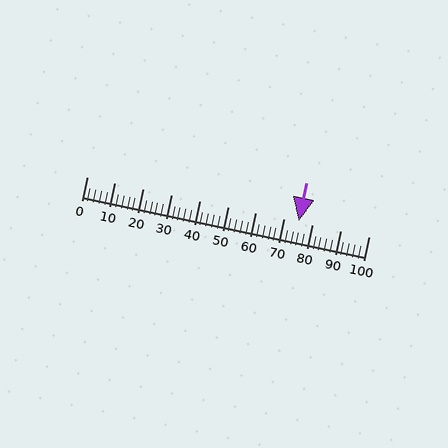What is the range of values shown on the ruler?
The ruler shows values from 0 to 100.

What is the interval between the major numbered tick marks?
The major tick marks are spaced 10 units apart.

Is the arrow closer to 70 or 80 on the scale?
The arrow is closer to 80.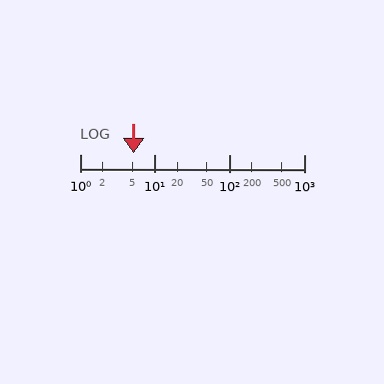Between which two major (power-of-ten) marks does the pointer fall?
The pointer is between 1 and 10.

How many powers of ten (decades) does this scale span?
The scale spans 3 decades, from 1 to 1000.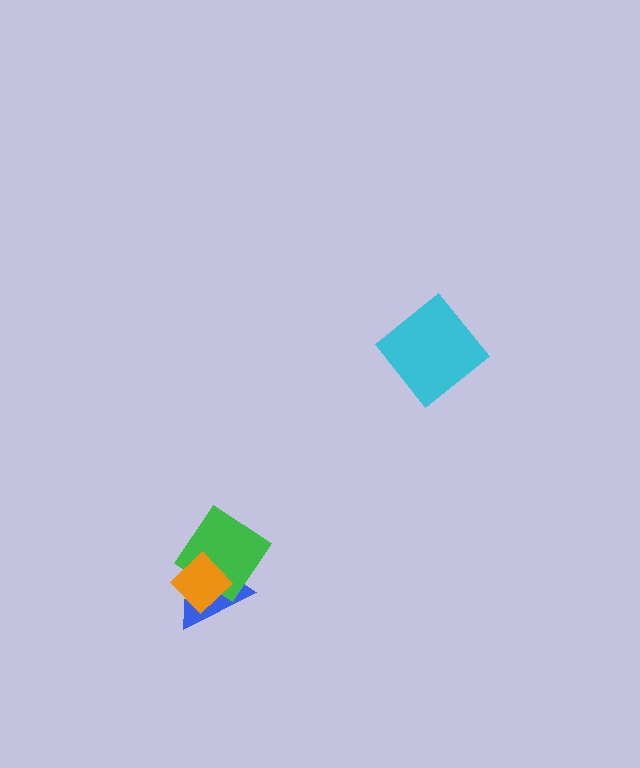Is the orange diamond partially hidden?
No, no other shape covers it.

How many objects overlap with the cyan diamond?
0 objects overlap with the cyan diamond.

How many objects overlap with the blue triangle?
2 objects overlap with the blue triangle.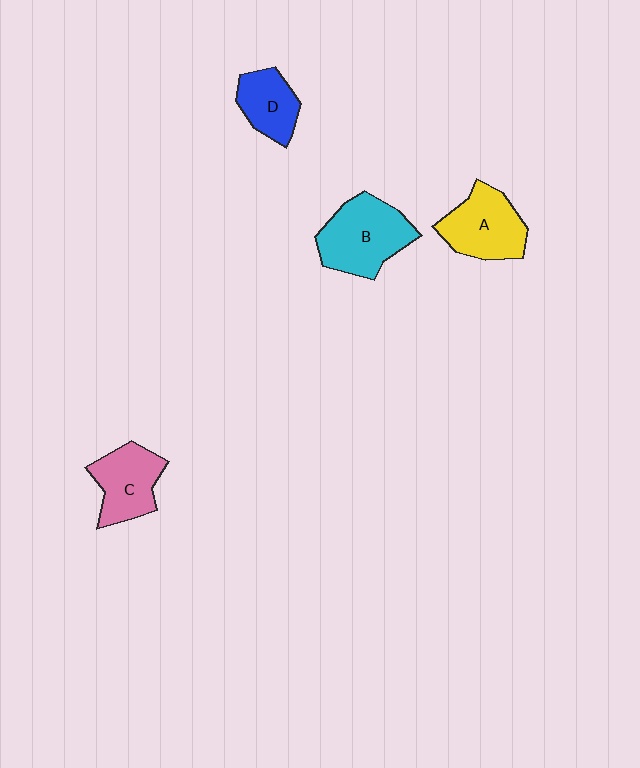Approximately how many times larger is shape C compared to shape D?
Approximately 1.3 times.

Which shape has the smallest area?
Shape D (blue).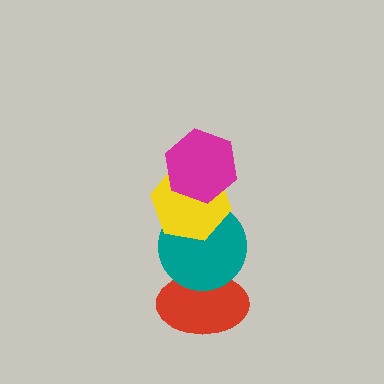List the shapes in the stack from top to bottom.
From top to bottom: the magenta hexagon, the yellow hexagon, the teal circle, the red ellipse.